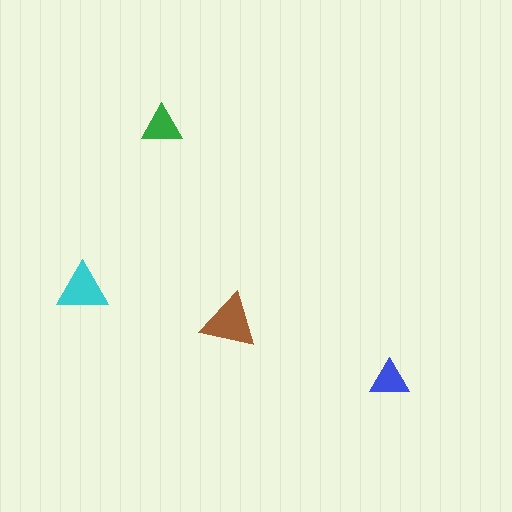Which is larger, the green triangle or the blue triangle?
The green one.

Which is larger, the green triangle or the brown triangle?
The brown one.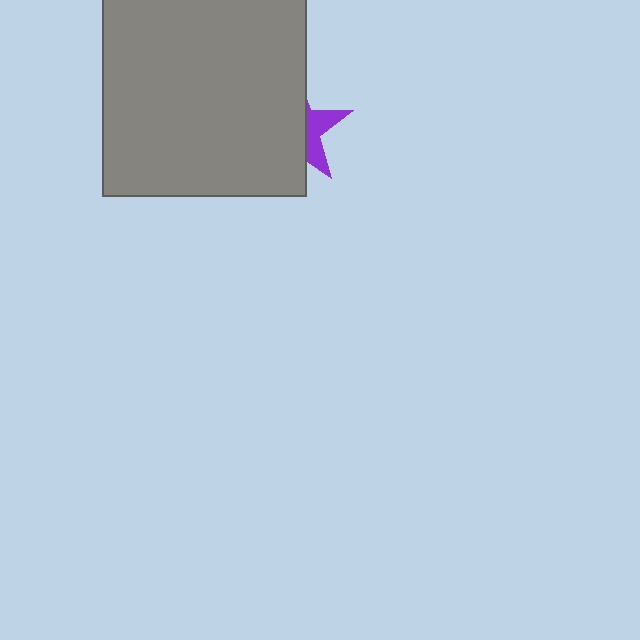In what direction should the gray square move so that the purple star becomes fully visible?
The gray square should move left. That is the shortest direction to clear the overlap and leave the purple star fully visible.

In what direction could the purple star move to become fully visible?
The purple star could move right. That would shift it out from behind the gray square entirely.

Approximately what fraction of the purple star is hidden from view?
Roughly 69% of the purple star is hidden behind the gray square.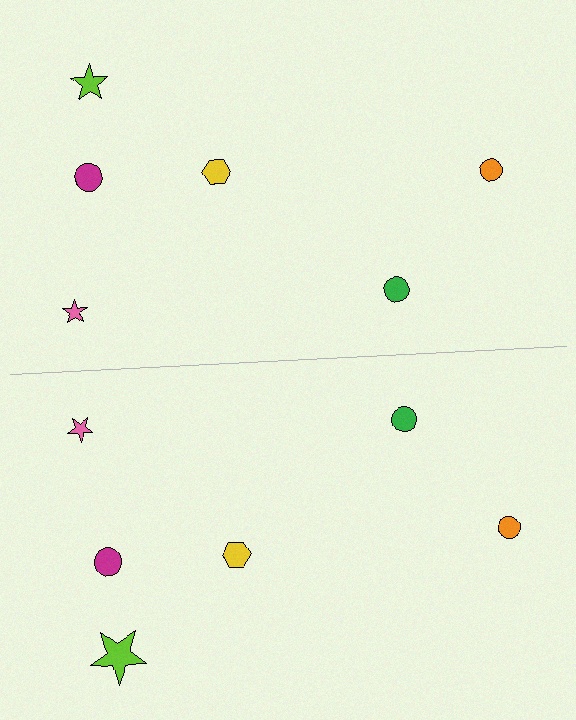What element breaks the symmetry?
The lime star on the bottom side has a different size than its mirror counterpart.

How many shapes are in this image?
There are 12 shapes in this image.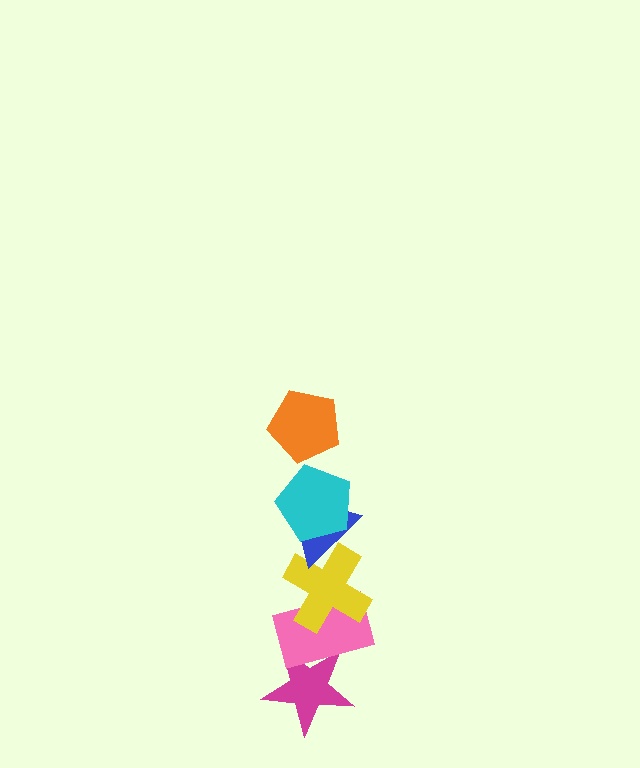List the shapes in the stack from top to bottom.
From top to bottom: the orange pentagon, the cyan pentagon, the blue triangle, the yellow cross, the pink rectangle, the magenta star.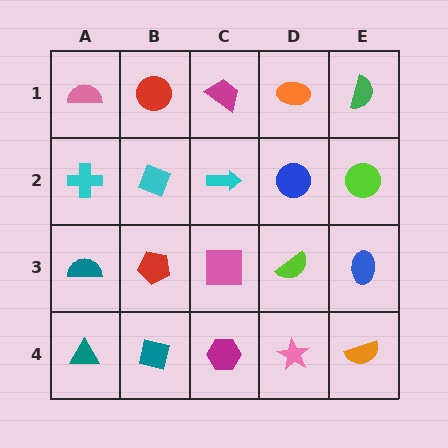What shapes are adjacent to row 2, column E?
A green semicircle (row 1, column E), a blue ellipse (row 3, column E), a blue circle (row 2, column D).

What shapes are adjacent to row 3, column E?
A lime circle (row 2, column E), an orange semicircle (row 4, column E), a lime semicircle (row 3, column D).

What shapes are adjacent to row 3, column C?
A cyan arrow (row 2, column C), a magenta hexagon (row 4, column C), a red pentagon (row 3, column B), a lime semicircle (row 3, column D).